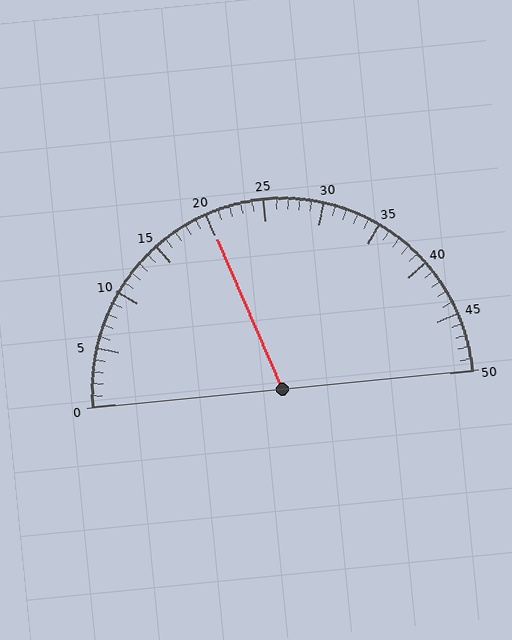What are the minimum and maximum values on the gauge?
The gauge ranges from 0 to 50.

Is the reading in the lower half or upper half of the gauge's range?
The reading is in the lower half of the range (0 to 50).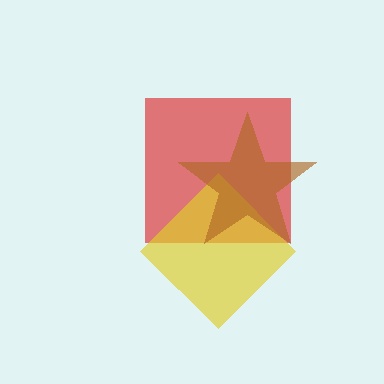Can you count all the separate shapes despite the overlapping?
Yes, there are 3 separate shapes.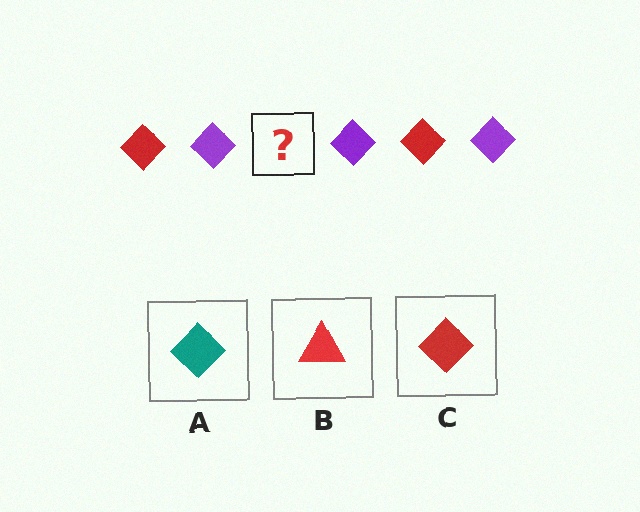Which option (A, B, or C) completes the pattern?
C.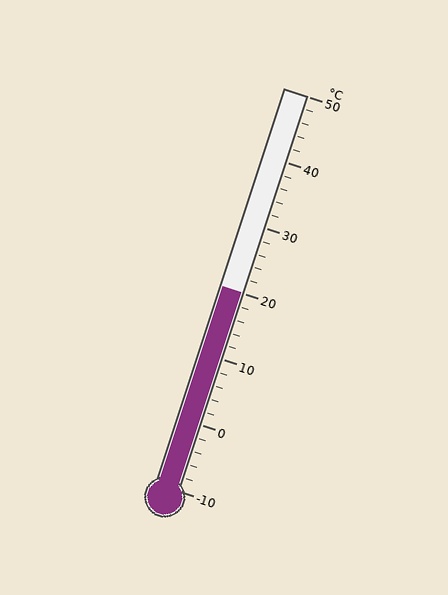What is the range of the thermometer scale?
The thermometer scale ranges from -10°C to 50°C.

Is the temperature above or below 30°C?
The temperature is below 30°C.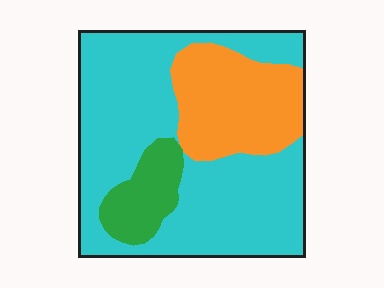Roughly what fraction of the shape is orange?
Orange covers about 25% of the shape.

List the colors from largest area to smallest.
From largest to smallest: cyan, orange, green.